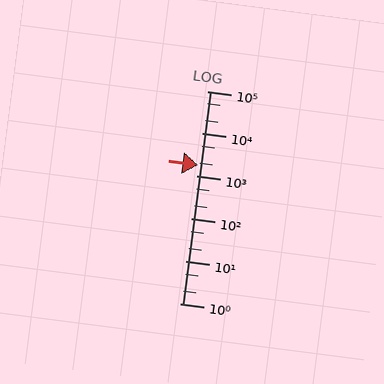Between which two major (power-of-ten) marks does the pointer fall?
The pointer is between 1000 and 10000.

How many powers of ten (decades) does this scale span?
The scale spans 5 decades, from 1 to 100000.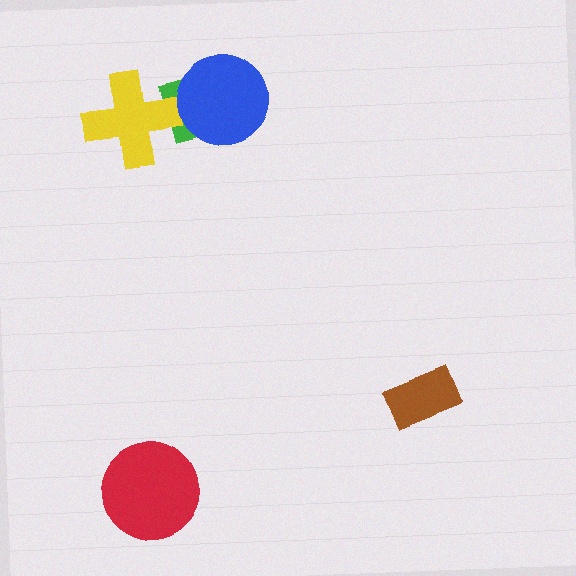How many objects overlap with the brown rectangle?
0 objects overlap with the brown rectangle.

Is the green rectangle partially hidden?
Yes, it is partially covered by another shape.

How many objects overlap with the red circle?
0 objects overlap with the red circle.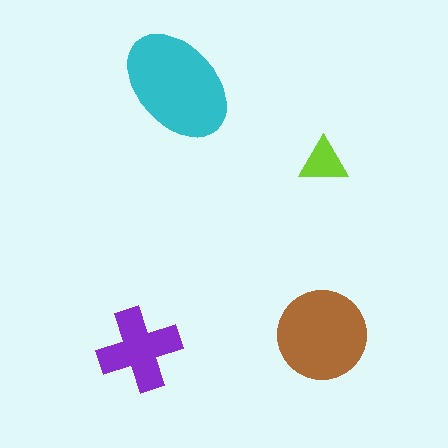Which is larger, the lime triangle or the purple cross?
The purple cross.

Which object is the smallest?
The lime triangle.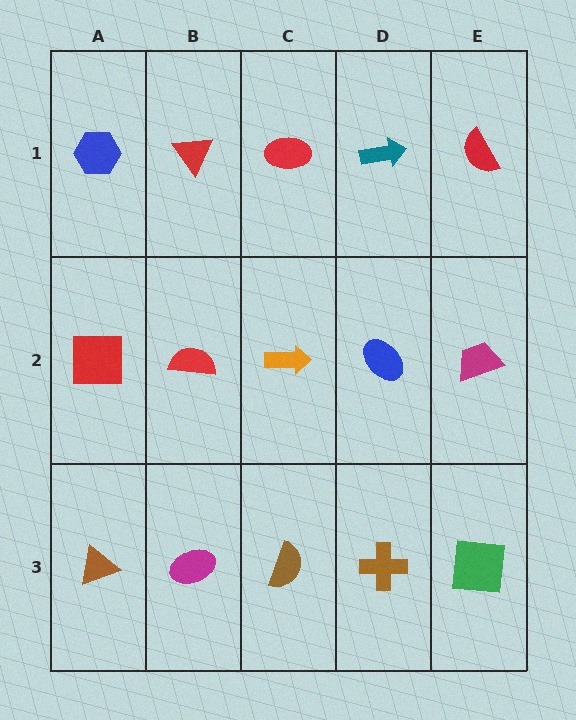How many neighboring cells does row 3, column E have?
2.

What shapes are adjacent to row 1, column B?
A red semicircle (row 2, column B), a blue hexagon (row 1, column A), a red ellipse (row 1, column C).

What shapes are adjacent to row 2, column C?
A red ellipse (row 1, column C), a brown semicircle (row 3, column C), a red semicircle (row 2, column B), a blue ellipse (row 2, column D).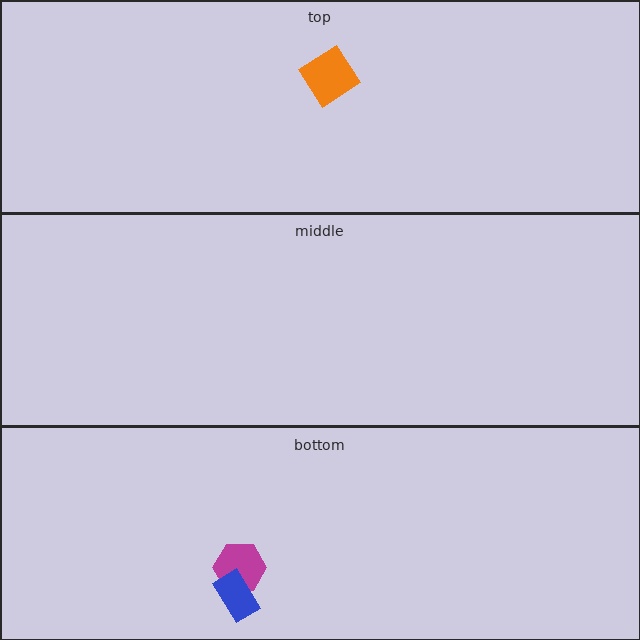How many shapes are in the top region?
1.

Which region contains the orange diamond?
The top region.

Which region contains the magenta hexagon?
The bottom region.